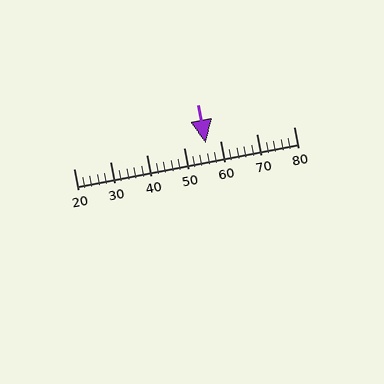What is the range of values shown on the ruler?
The ruler shows values from 20 to 80.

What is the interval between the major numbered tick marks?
The major tick marks are spaced 10 units apart.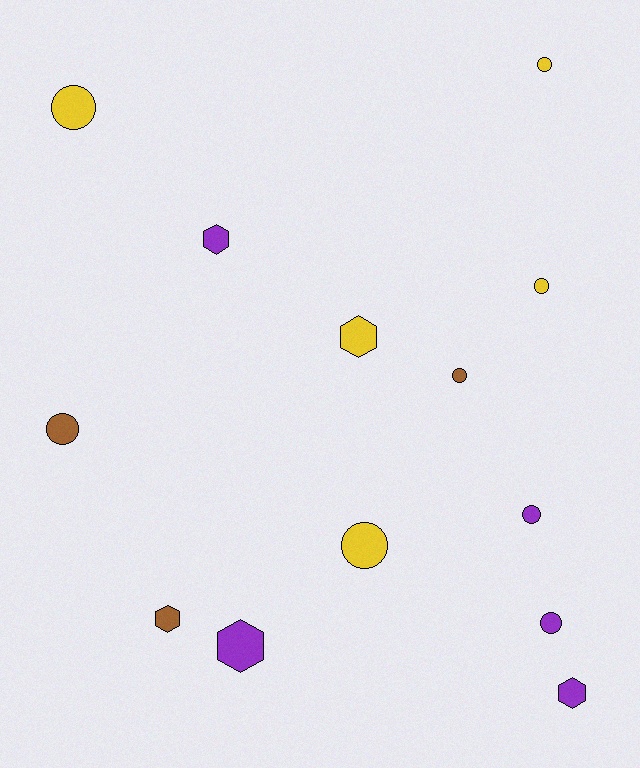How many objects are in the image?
There are 13 objects.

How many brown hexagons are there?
There is 1 brown hexagon.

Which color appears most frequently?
Yellow, with 5 objects.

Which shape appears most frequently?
Circle, with 8 objects.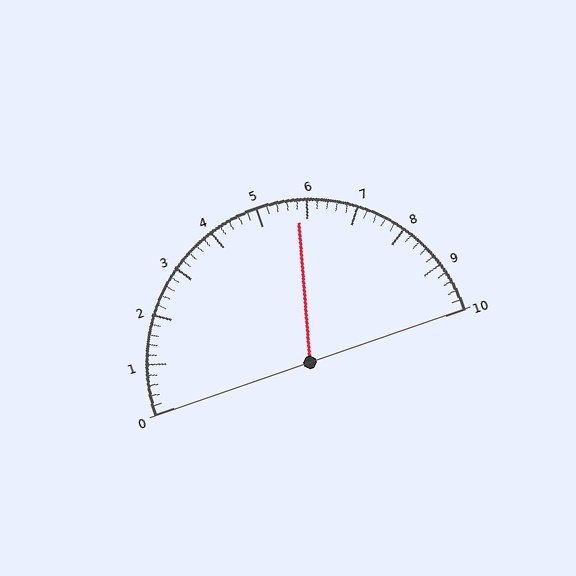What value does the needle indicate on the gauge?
The needle indicates approximately 5.8.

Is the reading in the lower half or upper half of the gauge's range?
The reading is in the upper half of the range (0 to 10).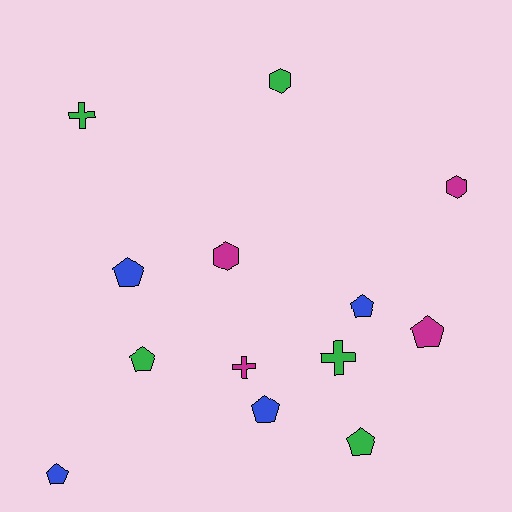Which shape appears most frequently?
Pentagon, with 7 objects.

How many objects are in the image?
There are 13 objects.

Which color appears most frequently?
Green, with 5 objects.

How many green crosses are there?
There are 2 green crosses.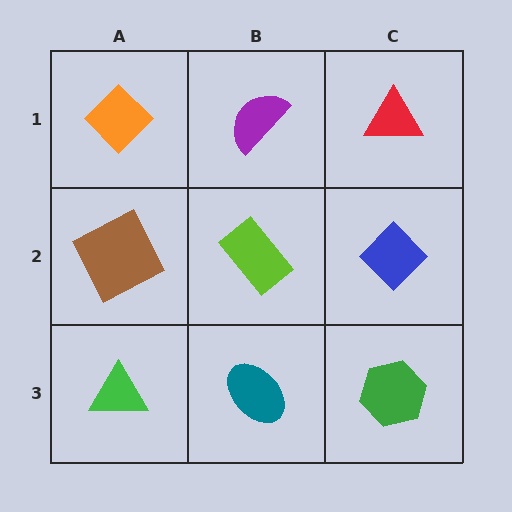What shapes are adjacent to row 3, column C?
A blue diamond (row 2, column C), a teal ellipse (row 3, column B).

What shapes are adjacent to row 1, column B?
A lime rectangle (row 2, column B), an orange diamond (row 1, column A), a red triangle (row 1, column C).